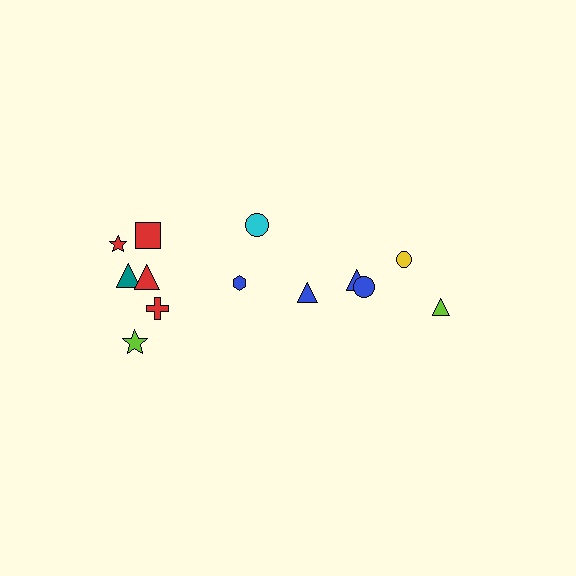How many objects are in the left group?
There are 8 objects.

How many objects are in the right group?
There are 5 objects.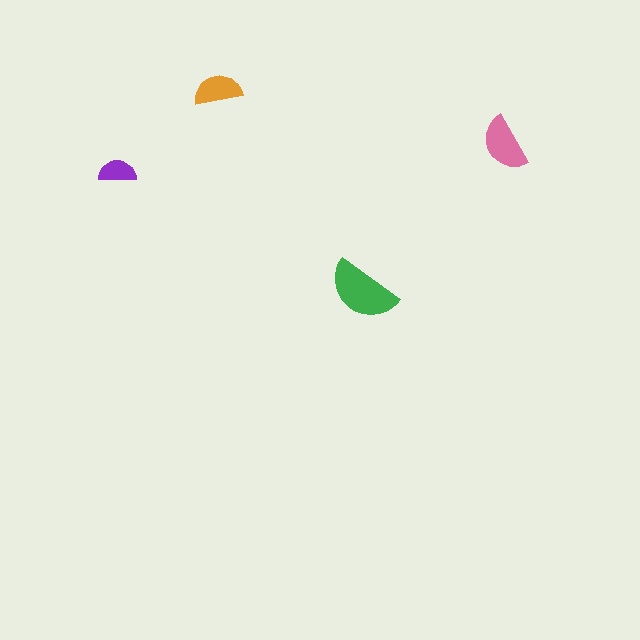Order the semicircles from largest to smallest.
the green one, the pink one, the orange one, the purple one.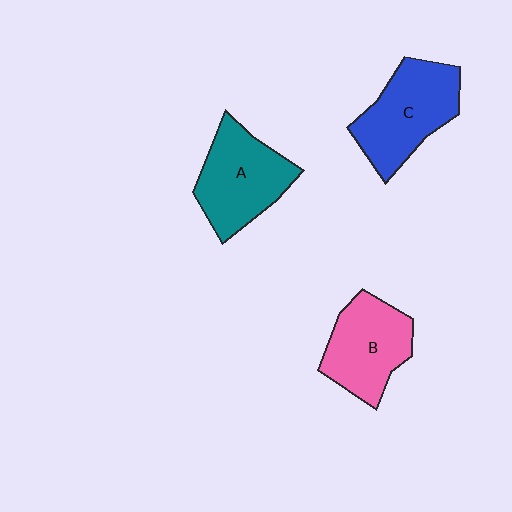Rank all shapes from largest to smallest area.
From largest to smallest: C (blue), A (teal), B (pink).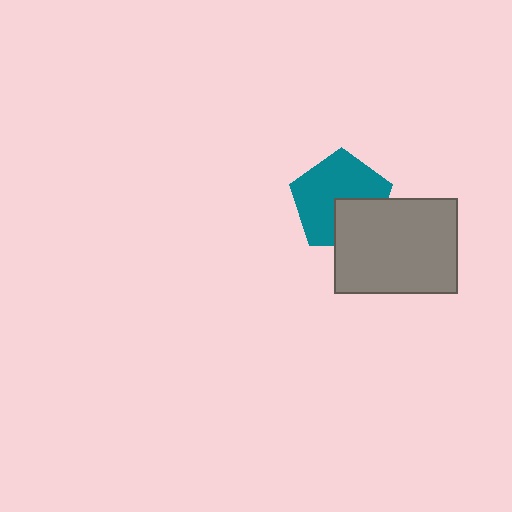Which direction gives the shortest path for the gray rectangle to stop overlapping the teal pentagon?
Moving toward the lower-right gives the shortest separation.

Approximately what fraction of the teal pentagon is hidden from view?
Roughly 32% of the teal pentagon is hidden behind the gray rectangle.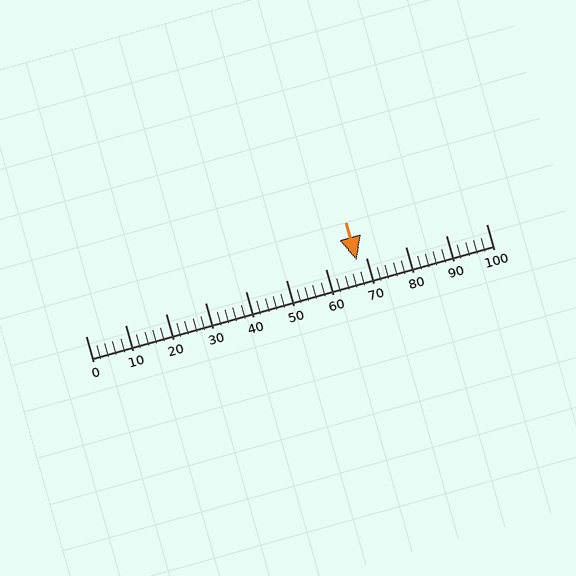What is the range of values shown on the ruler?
The ruler shows values from 0 to 100.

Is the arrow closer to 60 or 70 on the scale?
The arrow is closer to 70.